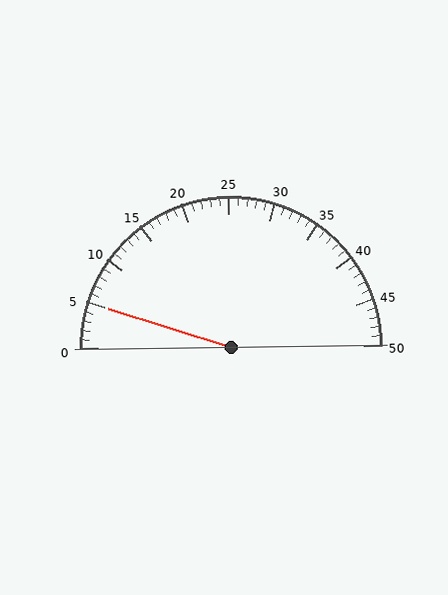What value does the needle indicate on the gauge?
The needle indicates approximately 5.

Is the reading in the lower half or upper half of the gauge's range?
The reading is in the lower half of the range (0 to 50).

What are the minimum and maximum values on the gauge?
The gauge ranges from 0 to 50.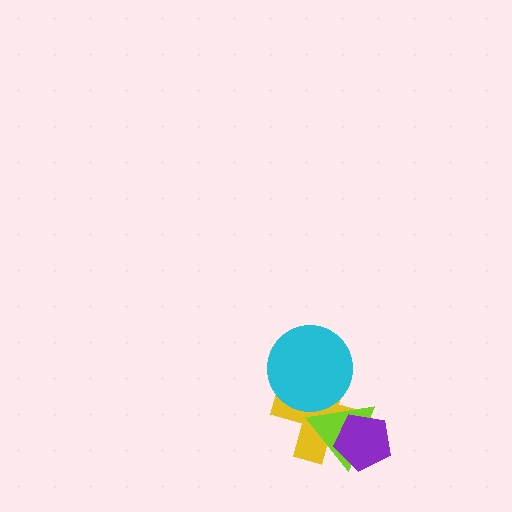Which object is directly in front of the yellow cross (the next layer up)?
The lime triangle is directly in front of the yellow cross.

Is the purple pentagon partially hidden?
No, no other shape covers it.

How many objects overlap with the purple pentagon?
2 objects overlap with the purple pentagon.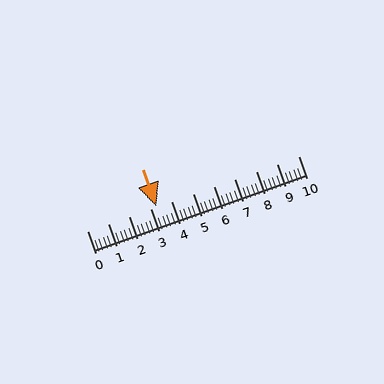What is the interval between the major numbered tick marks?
The major tick marks are spaced 1 units apart.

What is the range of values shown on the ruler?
The ruler shows values from 0 to 10.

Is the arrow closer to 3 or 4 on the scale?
The arrow is closer to 3.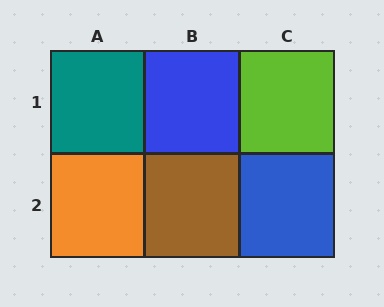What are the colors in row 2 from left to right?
Orange, brown, blue.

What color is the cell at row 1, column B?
Blue.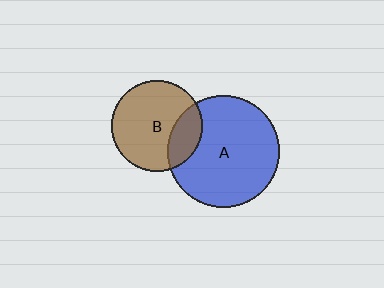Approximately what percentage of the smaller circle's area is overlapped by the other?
Approximately 20%.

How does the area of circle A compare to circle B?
Approximately 1.5 times.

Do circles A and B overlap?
Yes.